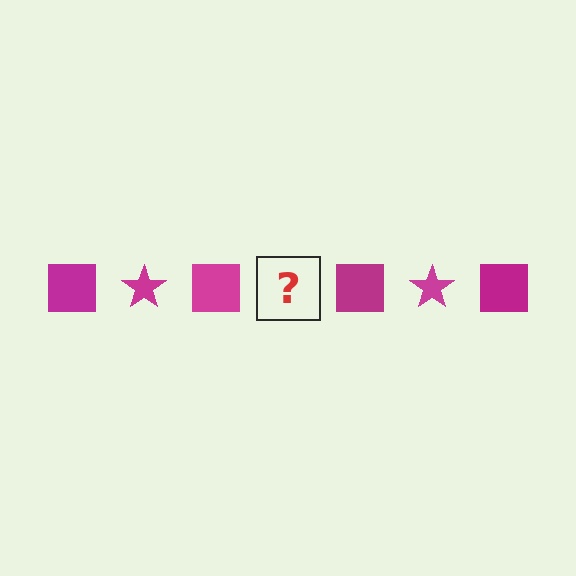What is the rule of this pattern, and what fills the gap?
The rule is that the pattern cycles through square, star shapes in magenta. The gap should be filled with a magenta star.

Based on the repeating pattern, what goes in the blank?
The blank should be a magenta star.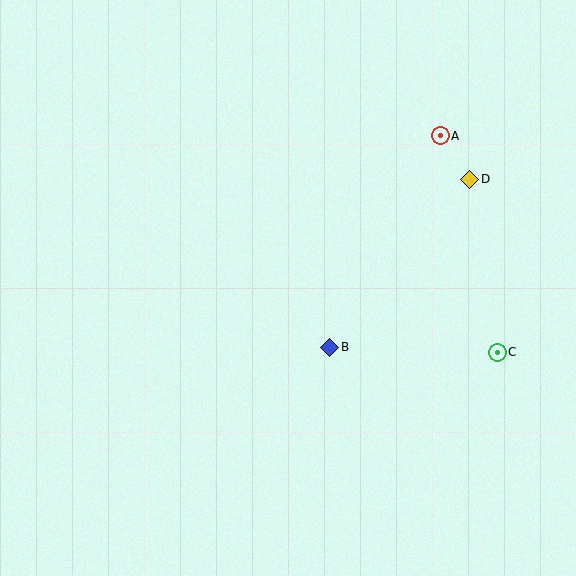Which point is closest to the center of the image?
Point B at (330, 347) is closest to the center.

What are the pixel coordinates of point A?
Point A is at (440, 136).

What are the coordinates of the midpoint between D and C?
The midpoint between D and C is at (483, 266).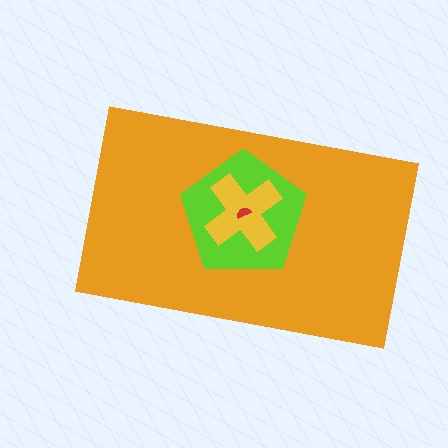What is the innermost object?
The red semicircle.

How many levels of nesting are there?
4.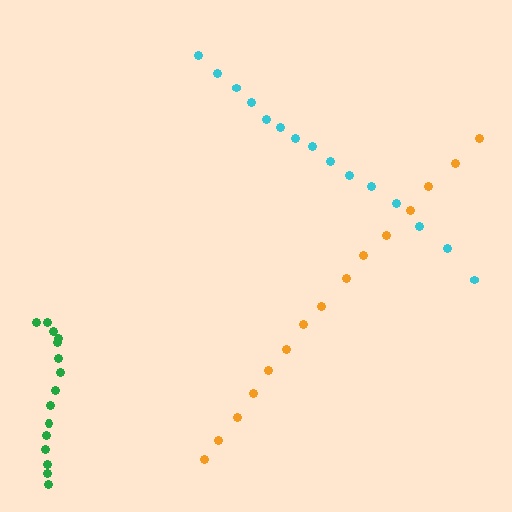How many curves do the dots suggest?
There are 3 distinct paths.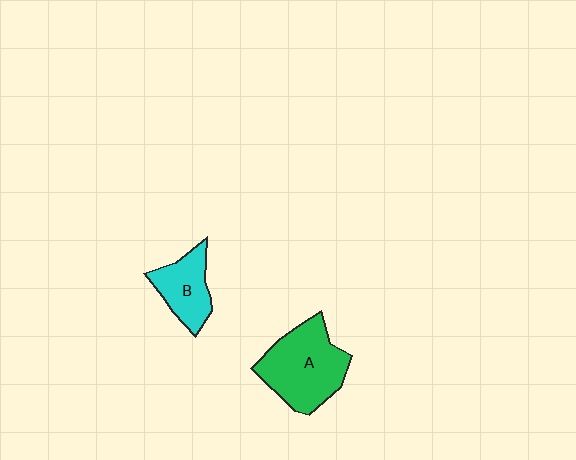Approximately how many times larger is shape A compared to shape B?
Approximately 1.7 times.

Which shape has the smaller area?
Shape B (cyan).